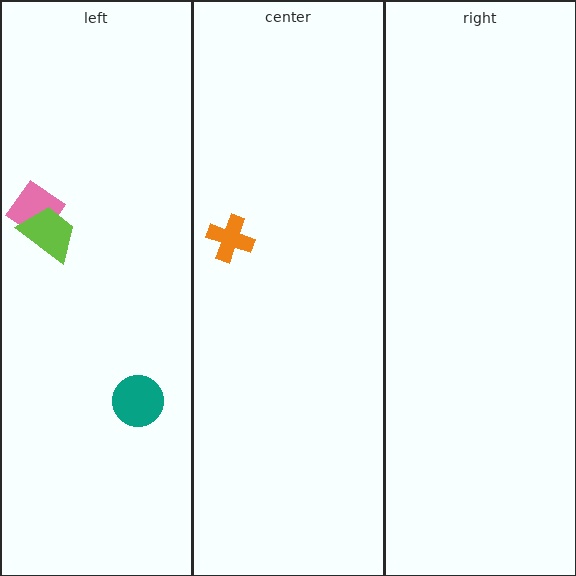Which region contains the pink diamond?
The left region.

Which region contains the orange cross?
The center region.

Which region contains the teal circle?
The left region.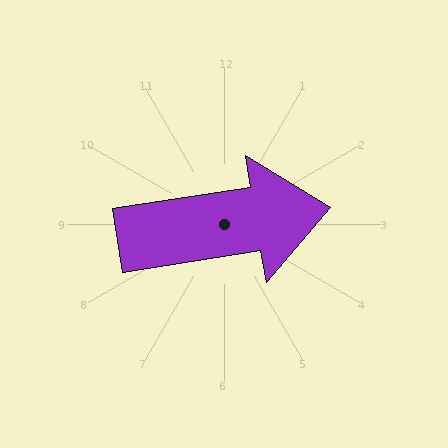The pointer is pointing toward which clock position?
Roughly 3 o'clock.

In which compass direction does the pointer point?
East.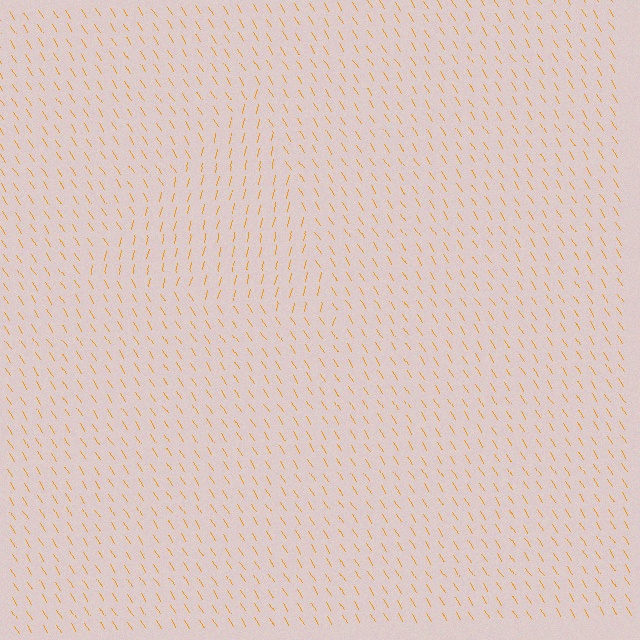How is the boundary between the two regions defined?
The boundary is defined purely by a change in line orientation (approximately 45 degrees difference). All lines are the same color and thickness.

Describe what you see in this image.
The image is filled with small orange line segments. A triangle region in the image has lines oriented differently from the surrounding lines, creating a visible texture boundary.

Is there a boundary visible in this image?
Yes, there is a texture boundary formed by a change in line orientation.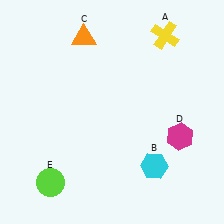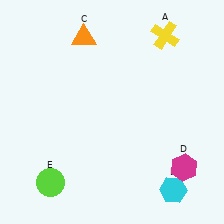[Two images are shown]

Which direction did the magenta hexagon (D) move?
The magenta hexagon (D) moved down.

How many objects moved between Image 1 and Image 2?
2 objects moved between the two images.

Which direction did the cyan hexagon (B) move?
The cyan hexagon (B) moved down.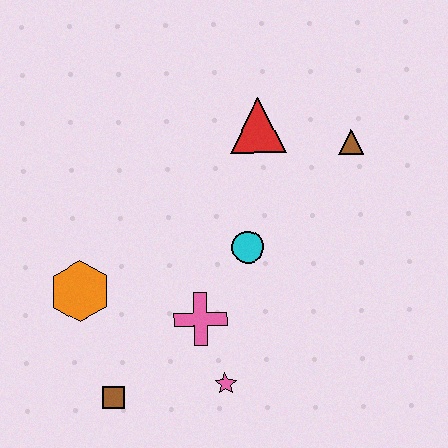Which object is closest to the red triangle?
The brown triangle is closest to the red triangle.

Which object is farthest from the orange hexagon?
The brown triangle is farthest from the orange hexagon.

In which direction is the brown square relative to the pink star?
The brown square is to the left of the pink star.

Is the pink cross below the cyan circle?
Yes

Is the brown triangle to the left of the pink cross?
No